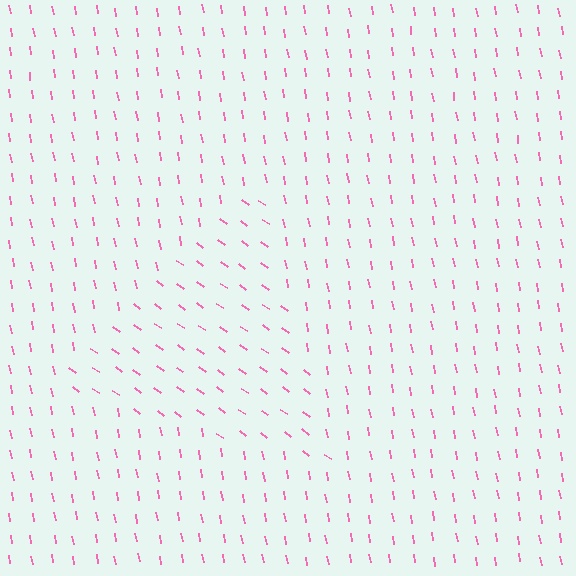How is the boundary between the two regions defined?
The boundary is defined purely by a change in line orientation (approximately 45 degrees difference). All lines are the same color and thickness.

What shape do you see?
I see a triangle.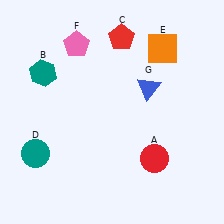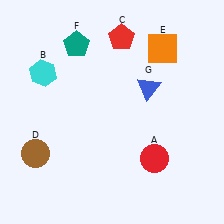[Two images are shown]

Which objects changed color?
B changed from teal to cyan. D changed from teal to brown. F changed from pink to teal.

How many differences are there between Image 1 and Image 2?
There are 3 differences between the two images.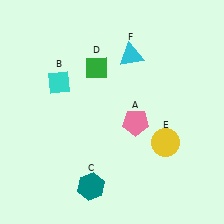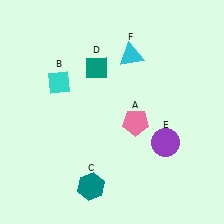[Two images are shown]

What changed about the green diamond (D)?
In Image 1, D is green. In Image 2, it changed to teal.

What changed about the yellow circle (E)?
In Image 1, E is yellow. In Image 2, it changed to purple.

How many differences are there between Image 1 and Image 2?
There are 2 differences between the two images.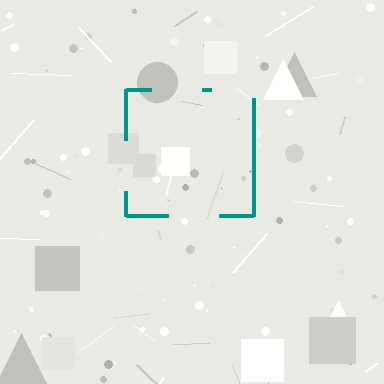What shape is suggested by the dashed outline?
The dashed outline suggests a square.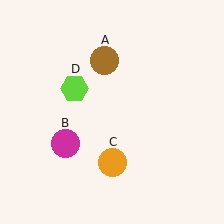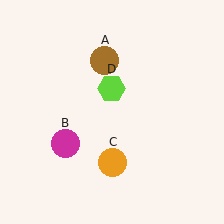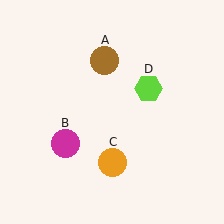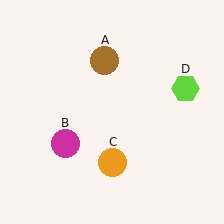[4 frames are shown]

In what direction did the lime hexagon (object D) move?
The lime hexagon (object D) moved right.